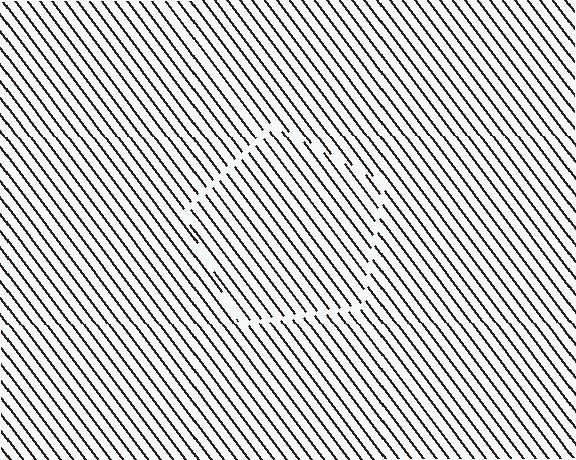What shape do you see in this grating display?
An illusory pentagon. The interior of the shape contains the same grating, shifted by half a period — the contour is defined by the phase discontinuity where line-ends from the inner and outer gratings abut.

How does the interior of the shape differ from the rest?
The interior of the shape contains the same grating, shifted by half a period — the contour is defined by the phase discontinuity where line-ends from the inner and outer gratings abut.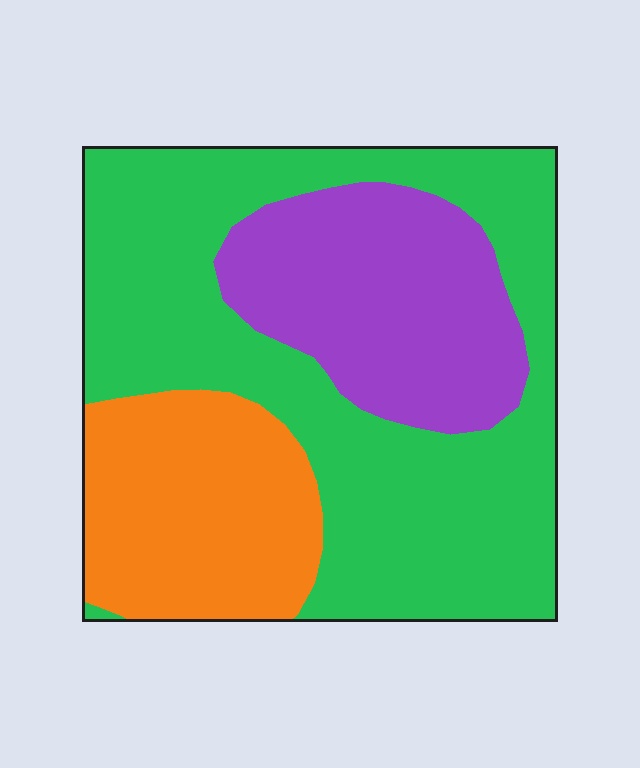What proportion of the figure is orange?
Orange covers roughly 20% of the figure.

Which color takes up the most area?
Green, at roughly 55%.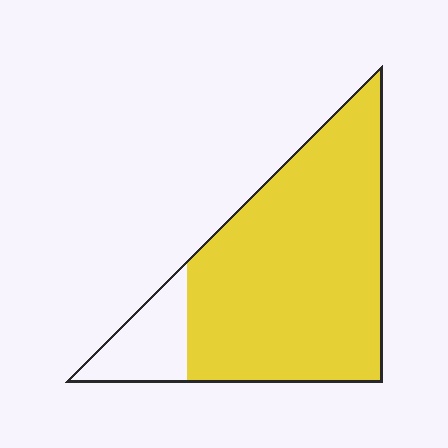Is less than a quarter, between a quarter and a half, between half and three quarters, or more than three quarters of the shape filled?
More than three quarters.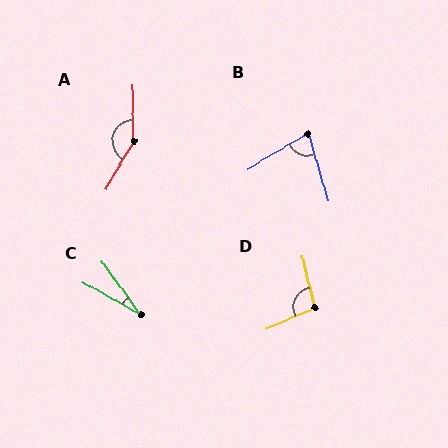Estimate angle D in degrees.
Approximately 100 degrees.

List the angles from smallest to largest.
C (25°), B (76°), D (100°), A (149°).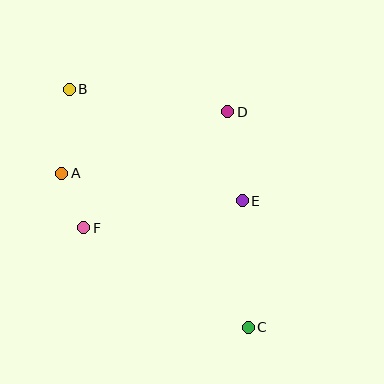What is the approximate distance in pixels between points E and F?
The distance between E and F is approximately 161 pixels.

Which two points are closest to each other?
Points A and F are closest to each other.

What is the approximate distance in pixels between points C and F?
The distance between C and F is approximately 192 pixels.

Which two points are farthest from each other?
Points B and C are farthest from each other.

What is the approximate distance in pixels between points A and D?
The distance between A and D is approximately 177 pixels.